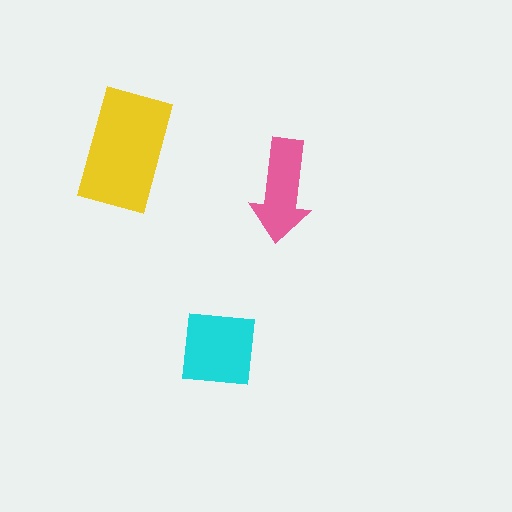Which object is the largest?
The yellow rectangle.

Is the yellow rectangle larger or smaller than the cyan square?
Larger.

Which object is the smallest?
The pink arrow.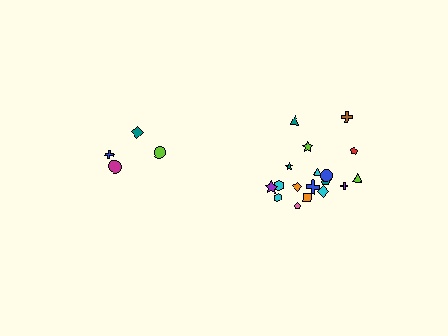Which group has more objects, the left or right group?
The right group.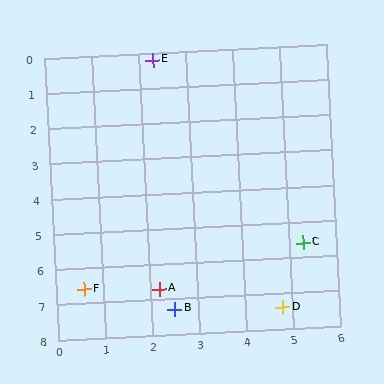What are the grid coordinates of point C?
Point C is at approximately (5.3, 5.6).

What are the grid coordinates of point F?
Point F is at approximately (0.6, 6.6).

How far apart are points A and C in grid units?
Points A and C are about 3.3 grid units apart.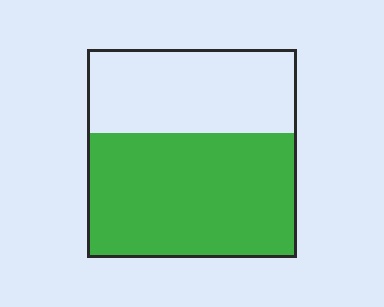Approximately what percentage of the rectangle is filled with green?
Approximately 60%.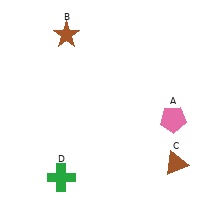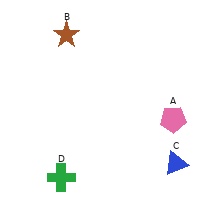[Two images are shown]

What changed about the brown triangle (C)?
In Image 1, C is brown. In Image 2, it changed to blue.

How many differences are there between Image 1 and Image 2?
There is 1 difference between the two images.